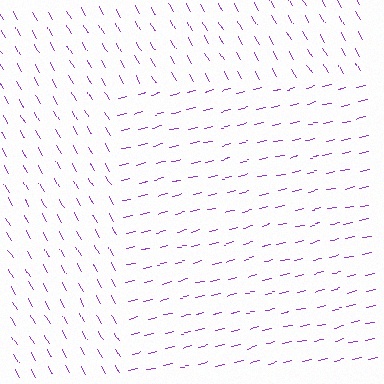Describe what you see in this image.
The image is filled with small purple line segments. A rectangle region in the image has lines oriented differently from the surrounding lines, creating a visible texture boundary.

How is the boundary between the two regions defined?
The boundary is defined purely by a change in line orientation (approximately 73 degrees difference). All lines are the same color and thickness.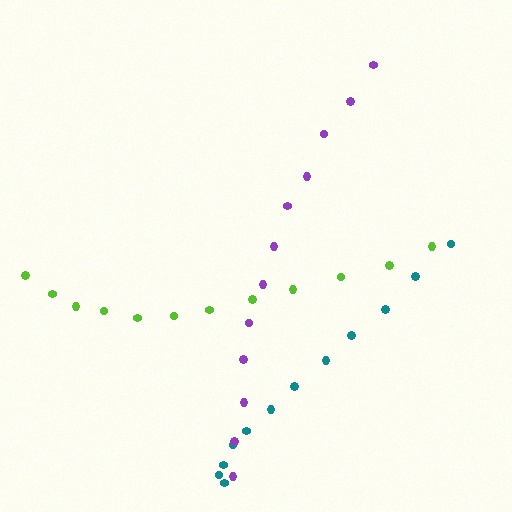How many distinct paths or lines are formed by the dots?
There are 3 distinct paths.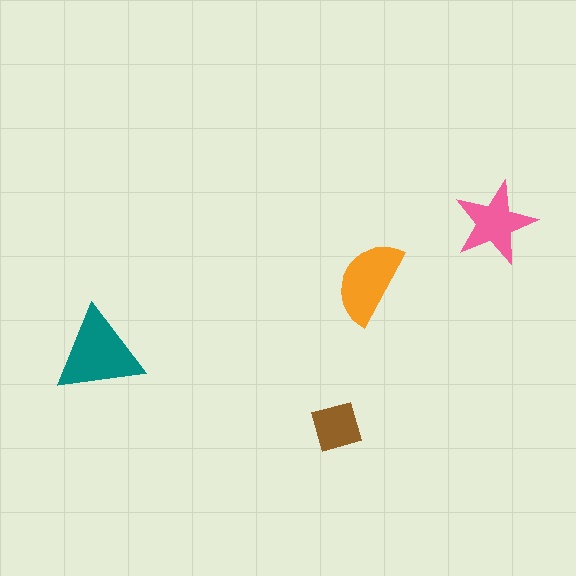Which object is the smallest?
The brown diamond.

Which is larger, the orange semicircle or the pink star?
The orange semicircle.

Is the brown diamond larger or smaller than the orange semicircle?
Smaller.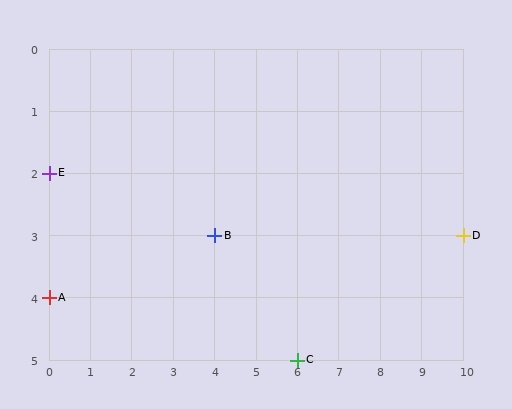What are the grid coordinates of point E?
Point E is at grid coordinates (0, 2).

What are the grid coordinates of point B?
Point B is at grid coordinates (4, 3).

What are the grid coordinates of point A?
Point A is at grid coordinates (0, 4).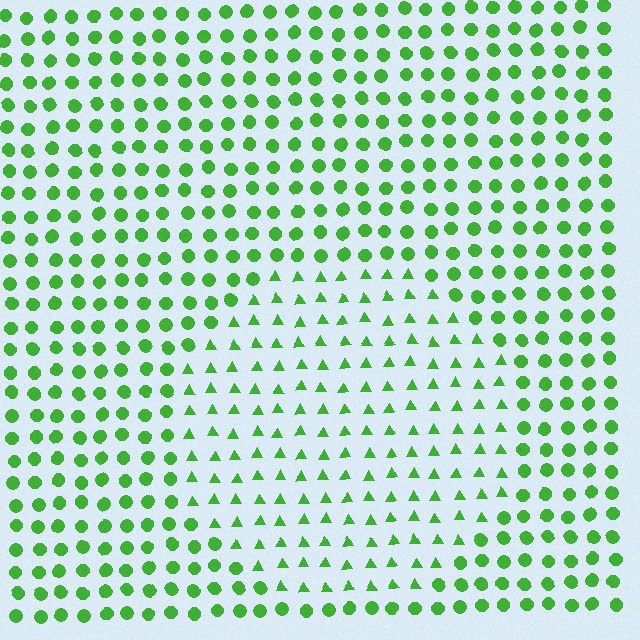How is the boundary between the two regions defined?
The boundary is defined by a change in element shape: triangles inside vs. circles outside. All elements share the same color and spacing.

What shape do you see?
I see a circle.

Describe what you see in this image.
The image is filled with small green elements arranged in a uniform grid. A circle-shaped region contains triangles, while the surrounding area contains circles. The boundary is defined purely by the change in element shape.